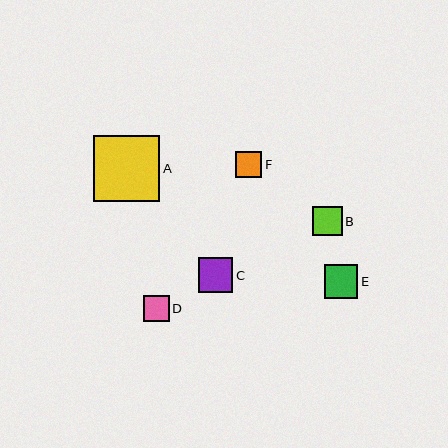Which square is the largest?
Square A is the largest with a size of approximately 66 pixels.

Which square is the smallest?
Square D is the smallest with a size of approximately 25 pixels.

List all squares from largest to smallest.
From largest to smallest: A, C, E, B, F, D.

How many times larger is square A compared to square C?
Square A is approximately 1.9 times the size of square C.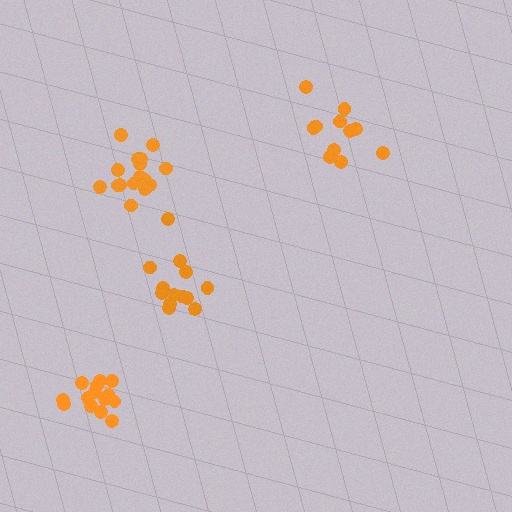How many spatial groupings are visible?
There are 4 spatial groupings.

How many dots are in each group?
Group 1: 14 dots, Group 2: 11 dots, Group 3: 16 dots, Group 4: 13 dots (54 total).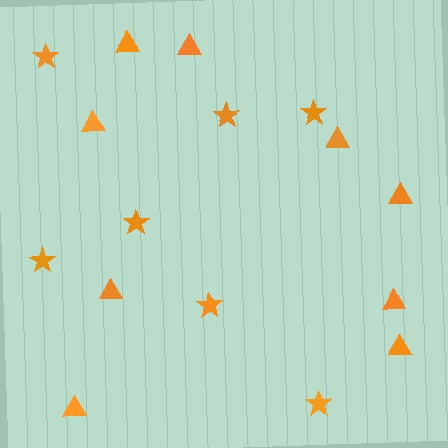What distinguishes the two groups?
There are 2 groups: one group of stars (7) and one group of triangles (9).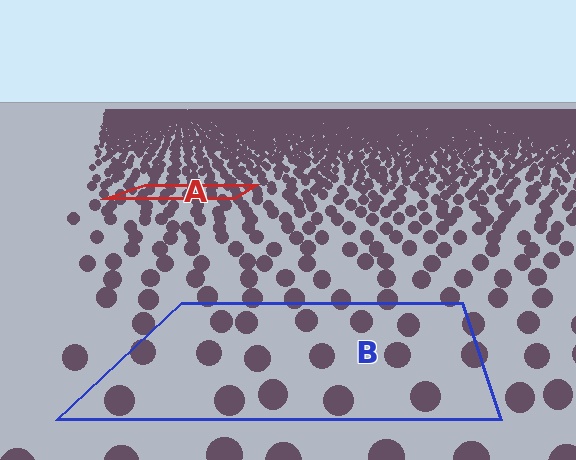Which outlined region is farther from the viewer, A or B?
Region A is farther from the viewer — the texture elements inside it appear smaller and more densely packed.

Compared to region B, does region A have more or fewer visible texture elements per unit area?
Region A has more texture elements per unit area — they are packed more densely because it is farther away.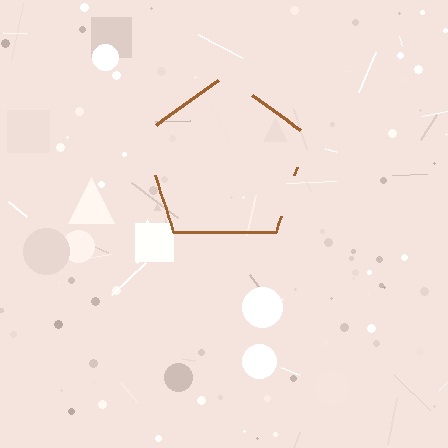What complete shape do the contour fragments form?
The contour fragments form a pentagon.